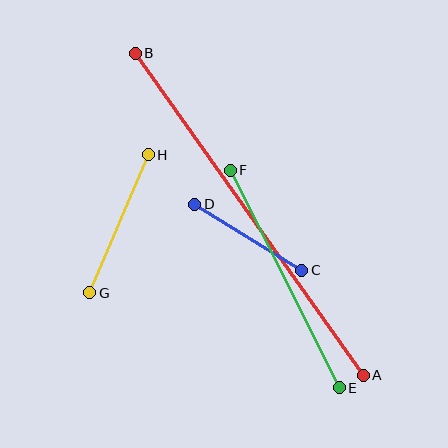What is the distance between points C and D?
The distance is approximately 126 pixels.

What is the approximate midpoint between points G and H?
The midpoint is at approximately (119, 224) pixels.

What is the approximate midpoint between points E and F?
The midpoint is at approximately (285, 279) pixels.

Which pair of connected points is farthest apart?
Points A and B are farthest apart.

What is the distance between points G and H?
The distance is approximately 150 pixels.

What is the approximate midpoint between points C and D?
The midpoint is at approximately (248, 237) pixels.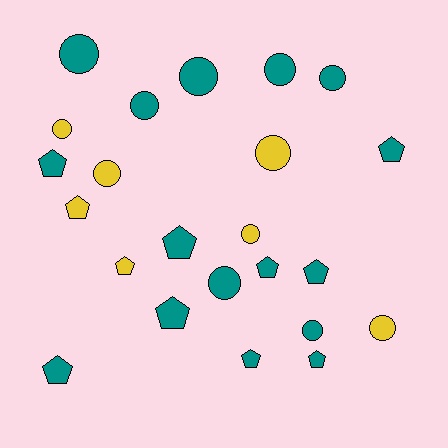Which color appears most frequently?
Teal, with 16 objects.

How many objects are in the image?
There are 23 objects.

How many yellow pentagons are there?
There are 2 yellow pentagons.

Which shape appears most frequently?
Circle, with 12 objects.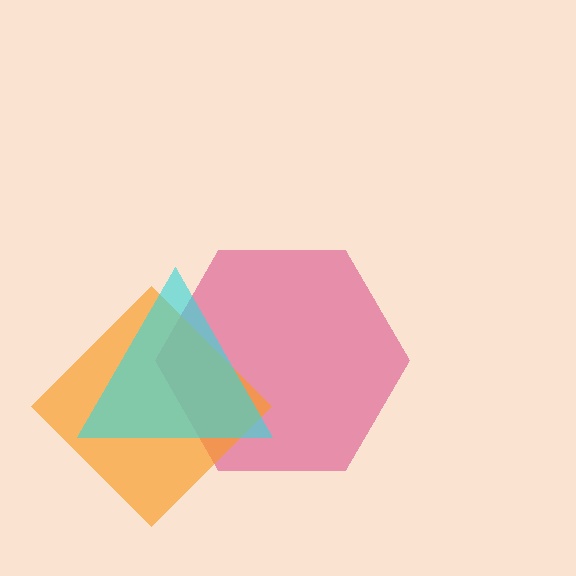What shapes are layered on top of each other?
The layered shapes are: a magenta hexagon, an orange diamond, a cyan triangle.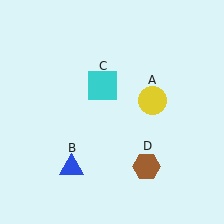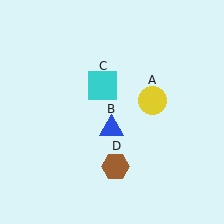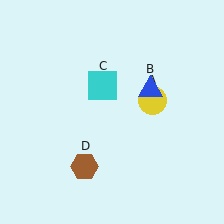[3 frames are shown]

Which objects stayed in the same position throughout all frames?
Yellow circle (object A) and cyan square (object C) remained stationary.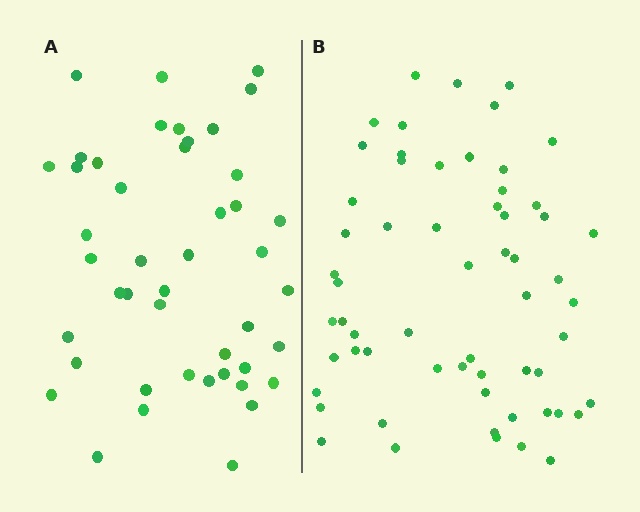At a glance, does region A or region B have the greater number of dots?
Region B (the right region) has more dots.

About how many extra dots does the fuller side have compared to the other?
Region B has approximately 15 more dots than region A.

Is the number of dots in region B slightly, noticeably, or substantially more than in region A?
Region B has noticeably more, but not dramatically so. The ratio is roughly 1.3 to 1.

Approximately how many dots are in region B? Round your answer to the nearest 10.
About 60 dots.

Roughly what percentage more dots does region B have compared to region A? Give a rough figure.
About 35% more.